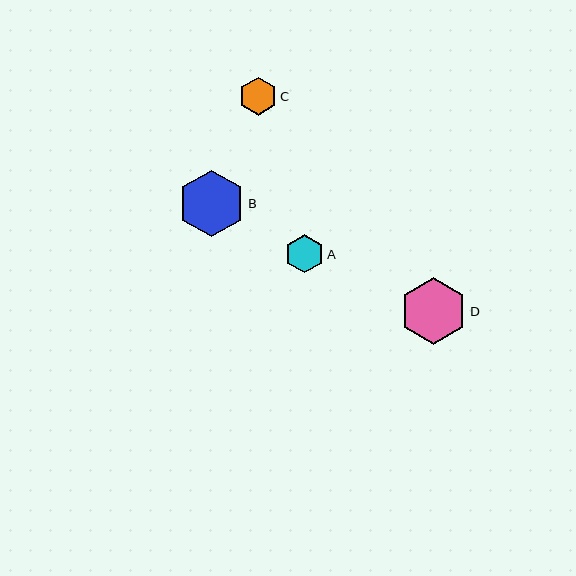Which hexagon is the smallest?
Hexagon C is the smallest with a size of approximately 38 pixels.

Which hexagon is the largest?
Hexagon D is the largest with a size of approximately 67 pixels.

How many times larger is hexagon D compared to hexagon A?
Hexagon D is approximately 1.7 times the size of hexagon A.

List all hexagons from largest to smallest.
From largest to smallest: D, B, A, C.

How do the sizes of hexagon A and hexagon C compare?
Hexagon A and hexagon C are approximately the same size.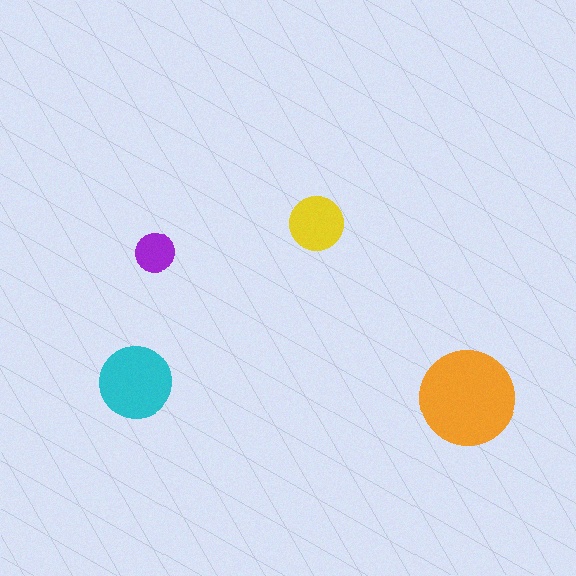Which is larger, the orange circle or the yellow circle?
The orange one.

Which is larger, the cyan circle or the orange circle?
The orange one.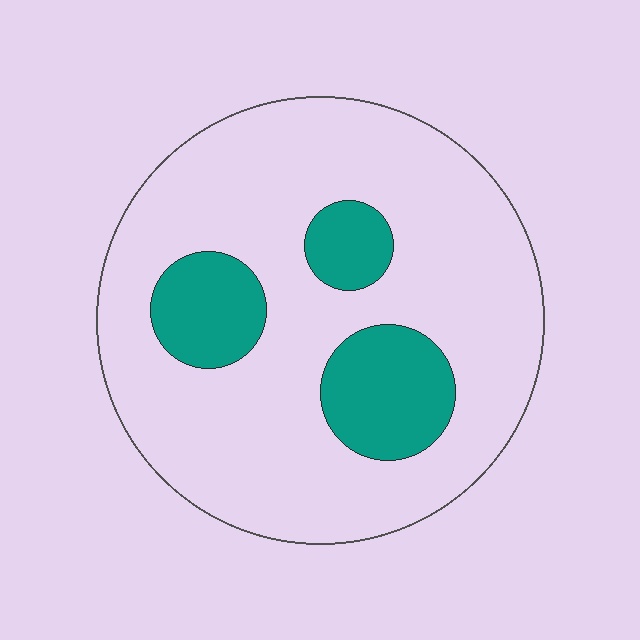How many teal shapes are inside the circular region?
3.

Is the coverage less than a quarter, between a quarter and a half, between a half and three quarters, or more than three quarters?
Less than a quarter.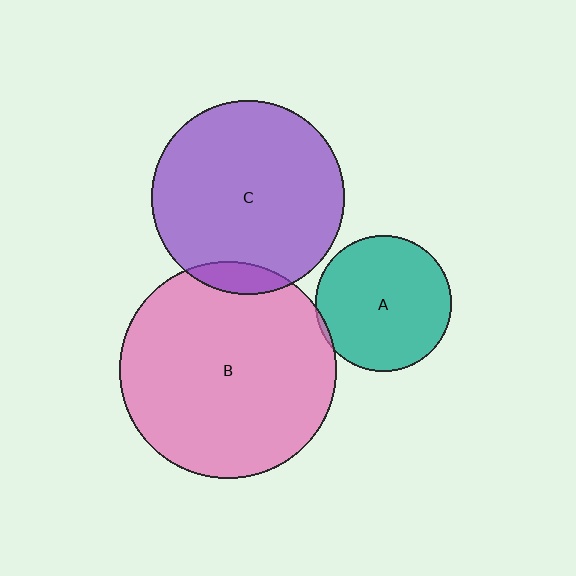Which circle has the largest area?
Circle B (pink).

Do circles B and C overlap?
Yes.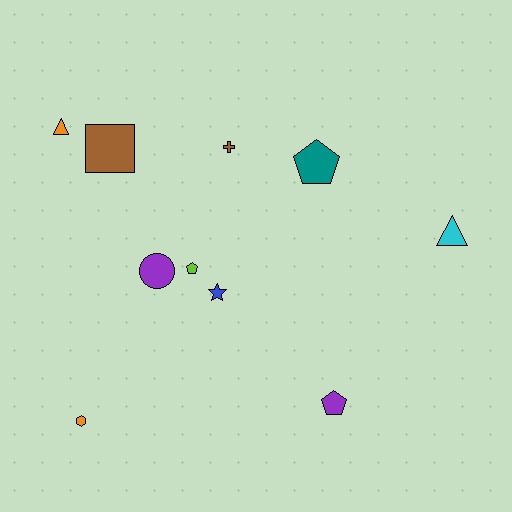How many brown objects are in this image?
There are 2 brown objects.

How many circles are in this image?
There is 1 circle.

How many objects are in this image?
There are 10 objects.